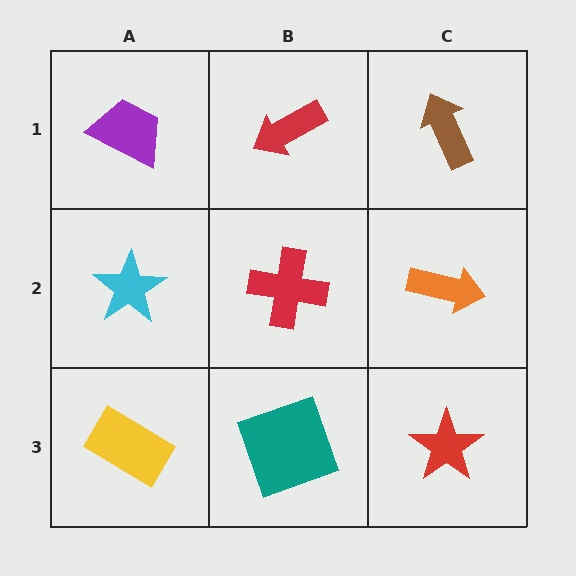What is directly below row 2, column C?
A red star.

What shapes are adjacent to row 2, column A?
A purple trapezoid (row 1, column A), a yellow rectangle (row 3, column A), a red cross (row 2, column B).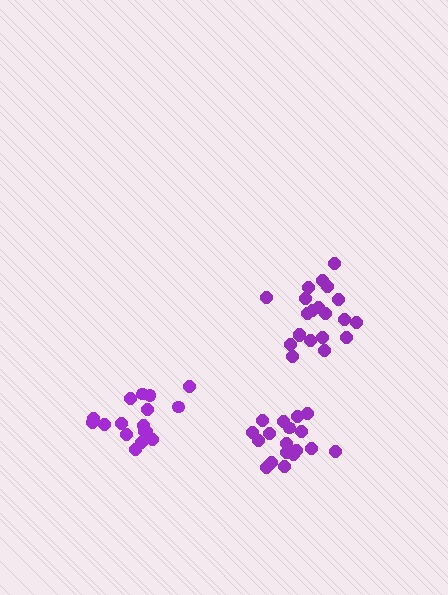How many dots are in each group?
Group 1: 17 dots, Group 2: 21 dots, Group 3: 18 dots (56 total).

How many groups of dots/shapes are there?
There are 3 groups.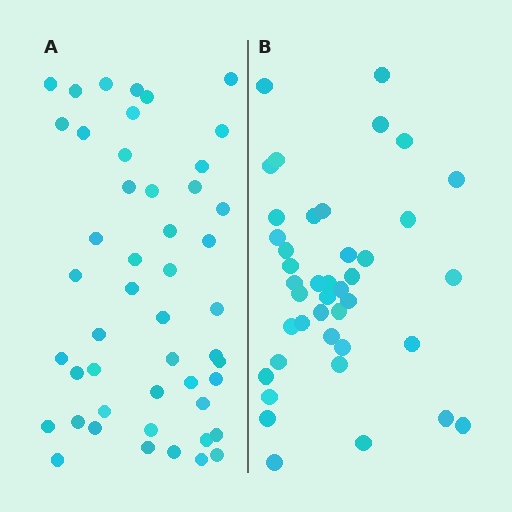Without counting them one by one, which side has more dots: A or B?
Region A (the left region) has more dots.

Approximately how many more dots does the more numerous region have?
Region A has roughly 8 or so more dots than region B.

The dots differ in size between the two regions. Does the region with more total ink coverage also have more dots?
No. Region B has more total ink coverage because its dots are larger, but region A actually contains more individual dots. Total area can be misleading — the number of items is what matters here.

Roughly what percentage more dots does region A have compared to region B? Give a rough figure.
About 15% more.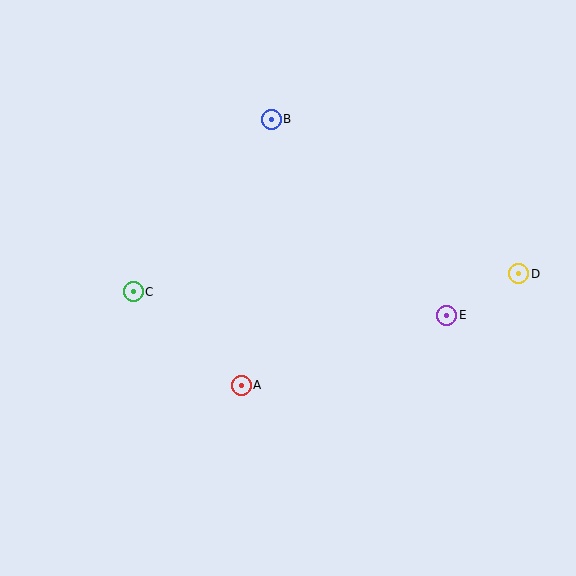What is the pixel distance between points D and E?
The distance between D and E is 83 pixels.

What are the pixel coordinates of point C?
Point C is at (133, 292).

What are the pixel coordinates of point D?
Point D is at (519, 274).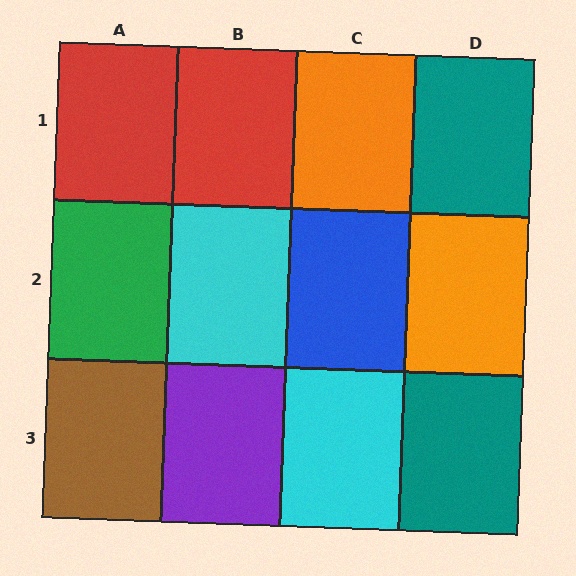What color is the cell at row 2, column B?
Cyan.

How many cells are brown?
1 cell is brown.